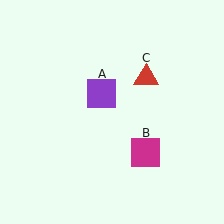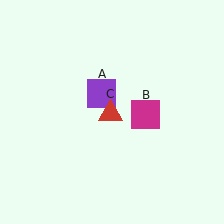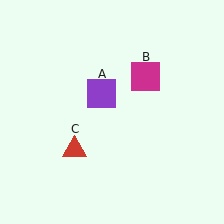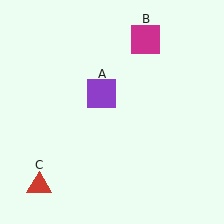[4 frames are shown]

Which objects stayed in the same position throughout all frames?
Purple square (object A) remained stationary.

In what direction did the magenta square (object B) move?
The magenta square (object B) moved up.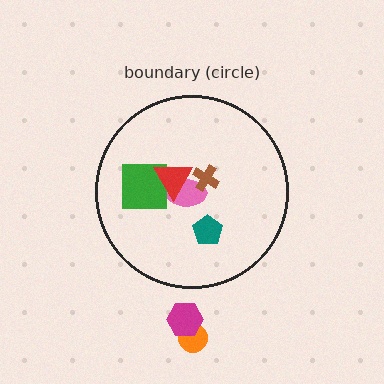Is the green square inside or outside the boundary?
Inside.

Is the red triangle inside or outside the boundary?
Inside.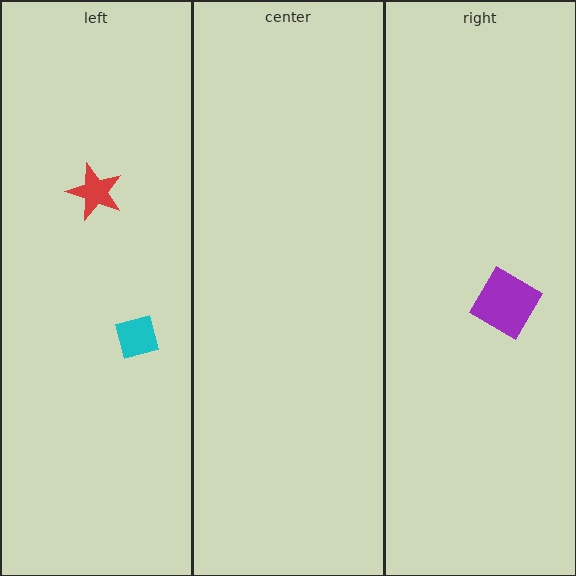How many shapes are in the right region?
1.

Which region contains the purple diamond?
The right region.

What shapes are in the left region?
The red star, the cyan diamond.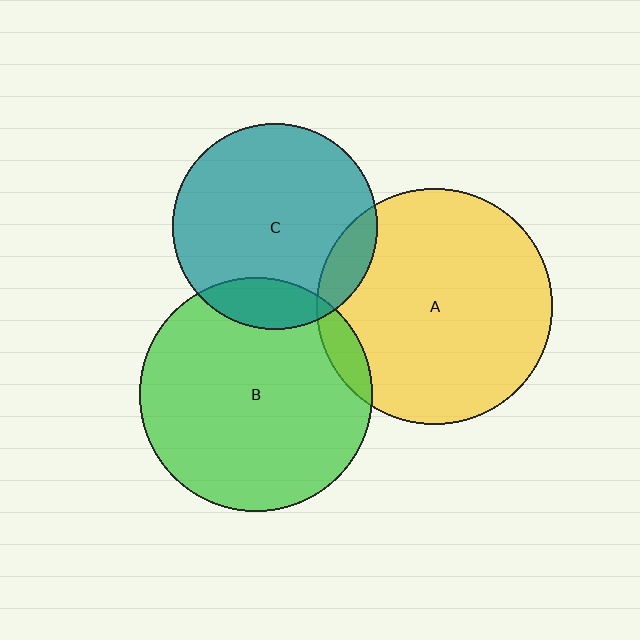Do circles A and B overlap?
Yes.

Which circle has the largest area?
Circle A (yellow).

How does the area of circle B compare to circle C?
Approximately 1.3 times.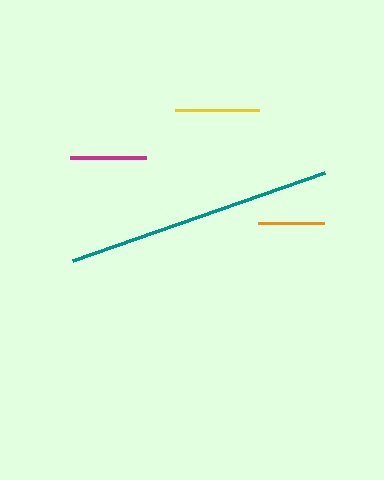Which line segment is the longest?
The teal line is the longest at approximately 267 pixels.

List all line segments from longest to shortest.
From longest to shortest: teal, yellow, magenta, orange.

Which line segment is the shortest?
The orange line is the shortest at approximately 66 pixels.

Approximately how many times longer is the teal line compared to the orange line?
The teal line is approximately 4.1 times the length of the orange line.